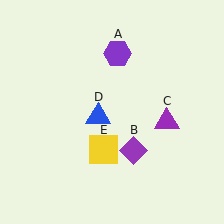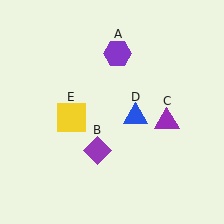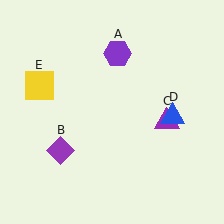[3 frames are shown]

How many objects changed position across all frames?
3 objects changed position: purple diamond (object B), blue triangle (object D), yellow square (object E).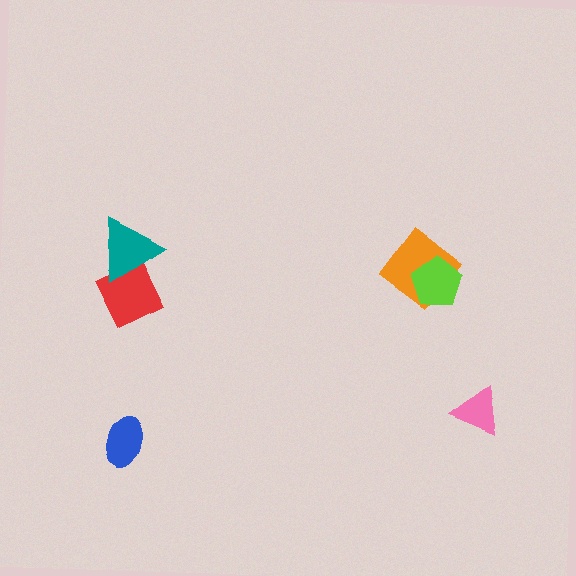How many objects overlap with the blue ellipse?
0 objects overlap with the blue ellipse.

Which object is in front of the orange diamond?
The lime pentagon is in front of the orange diamond.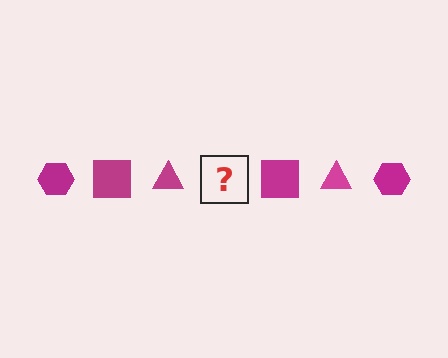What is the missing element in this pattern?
The missing element is a magenta hexagon.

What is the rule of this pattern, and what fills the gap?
The rule is that the pattern cycles through hexagon, square, triangle shapes in magenta. The gap should be filled with a magenta hexagon.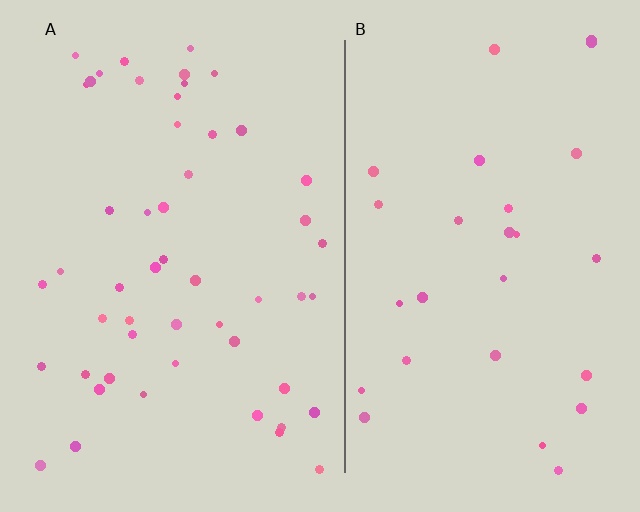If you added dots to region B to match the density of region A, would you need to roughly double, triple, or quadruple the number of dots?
Approximately double.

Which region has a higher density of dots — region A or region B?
A (the left).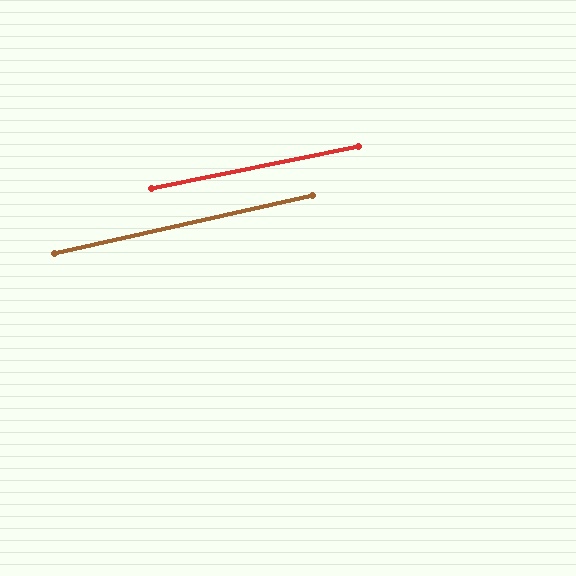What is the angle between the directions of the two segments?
Approximately 1 degree.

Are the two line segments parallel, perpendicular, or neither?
Parallel — their directions differ by only 1.2°.